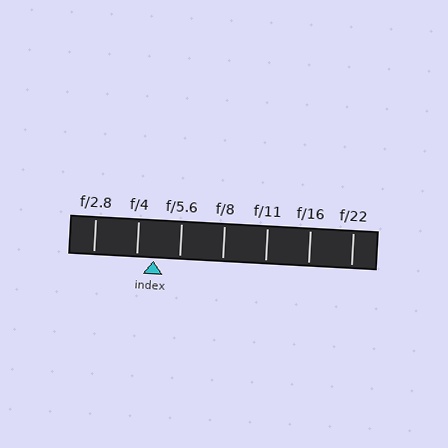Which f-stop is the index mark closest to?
The index mark is closest to f/4.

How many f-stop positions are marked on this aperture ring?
There are 7 f-stop positions marked.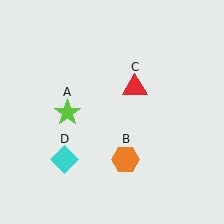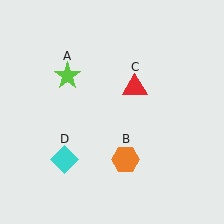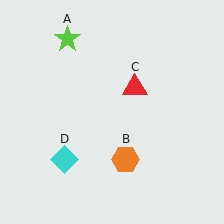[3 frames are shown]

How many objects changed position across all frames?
1 object changed position: lime star (object A).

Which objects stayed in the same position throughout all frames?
Orange hexagon (object B) and red triangle (object C) and cyan diamond (object D) remained stationary.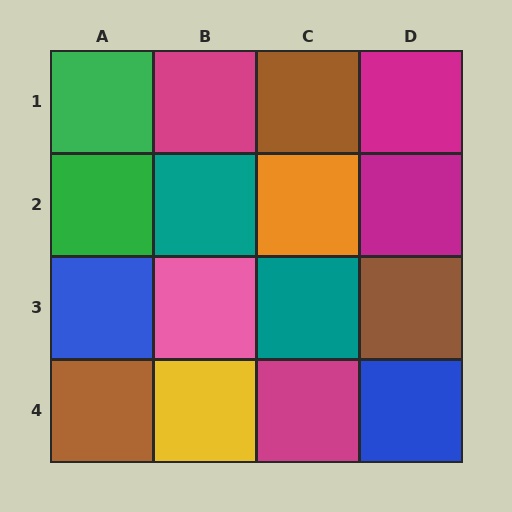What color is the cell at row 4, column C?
Magenta.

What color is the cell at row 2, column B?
Teal.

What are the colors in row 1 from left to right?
Green, magenta, brown, magenta.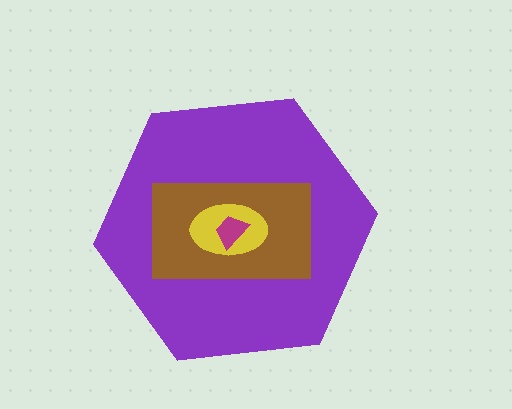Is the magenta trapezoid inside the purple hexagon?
Yes.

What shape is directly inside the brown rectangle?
The yellow ellipse.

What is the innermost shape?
The magenta trapezoid.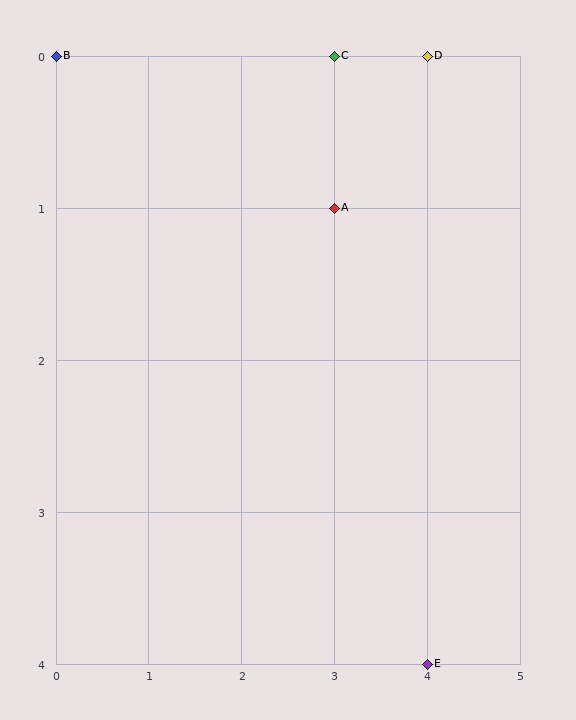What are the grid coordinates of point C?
Point C is at grid coordinates (3, 0).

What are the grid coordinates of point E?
Point E is at grid coordinates (4, 4).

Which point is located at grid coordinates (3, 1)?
Point A is at (3, 1).